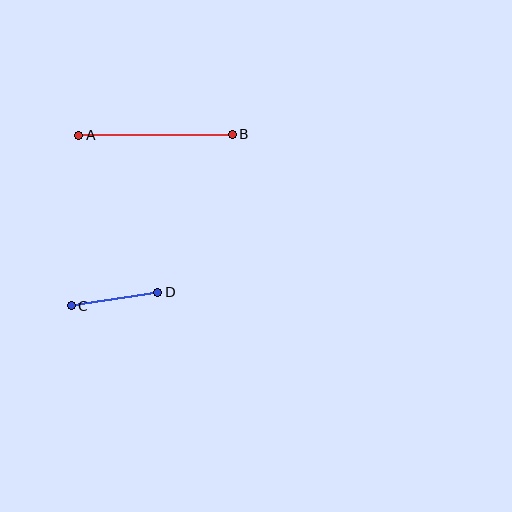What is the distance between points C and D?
The distance is approximately 87 pixels.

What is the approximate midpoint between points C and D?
The midpoint is at approximately (115, 299) pixels.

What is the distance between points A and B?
The distance is approximately 153 pixels.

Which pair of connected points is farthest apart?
Points A and B are farthest apart.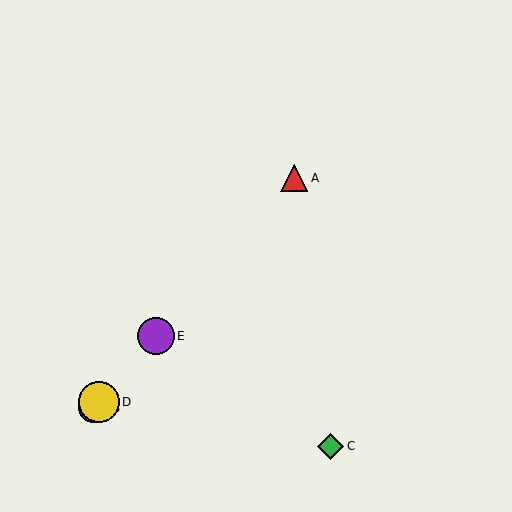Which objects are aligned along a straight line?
Objects A, B, D, E are aligned along a straight line.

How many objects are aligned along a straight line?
4 objects (A, B, D, E) are aligned along a straight line.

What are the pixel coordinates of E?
Object E is at (156, 336).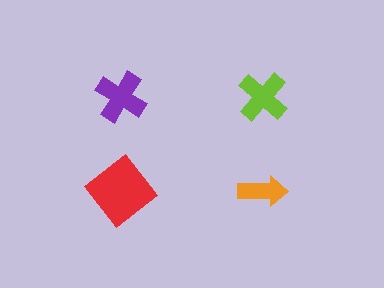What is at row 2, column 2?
An orange arrow.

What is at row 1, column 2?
A lime cross.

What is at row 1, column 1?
A purple cross.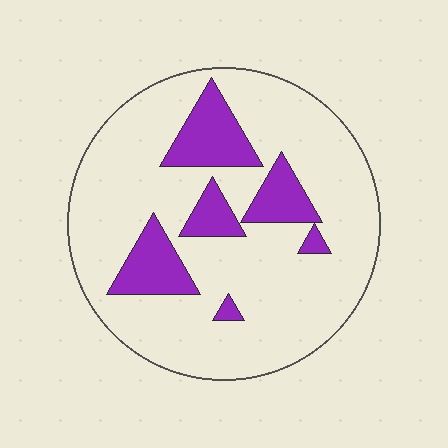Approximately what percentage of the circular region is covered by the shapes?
Approximately 20%.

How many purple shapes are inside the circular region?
6.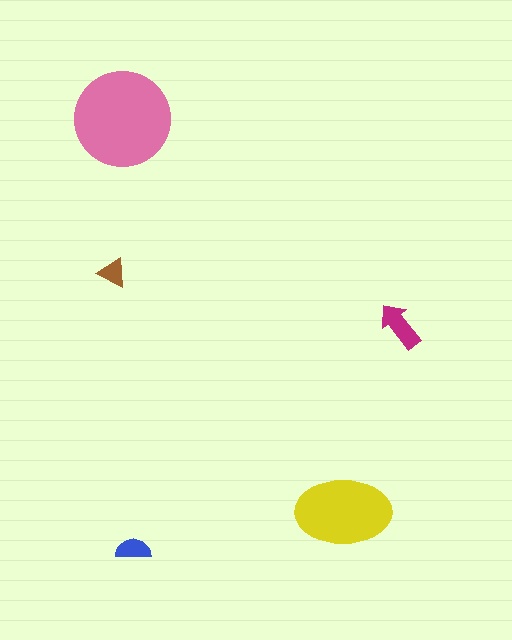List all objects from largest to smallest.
The pink circle, the yellow ellipse, the magenta arrow, the blue semicircle, the brown triangle.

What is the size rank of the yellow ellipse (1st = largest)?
2nd.